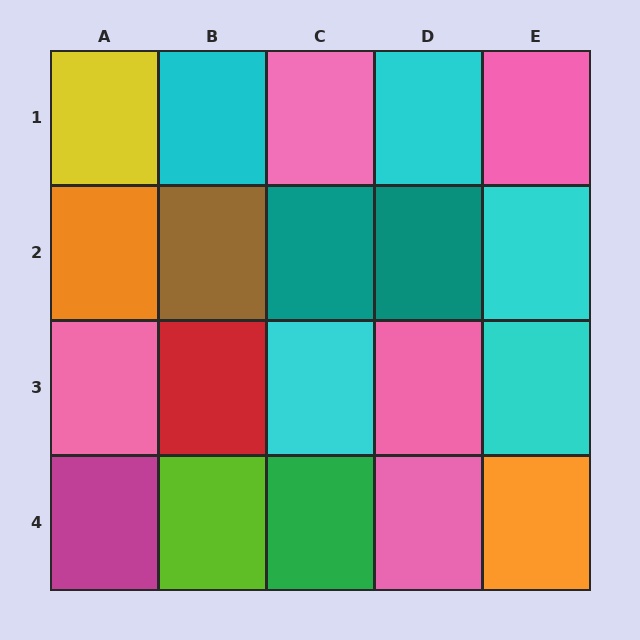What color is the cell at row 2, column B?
Brown.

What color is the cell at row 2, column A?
Orange.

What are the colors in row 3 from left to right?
Pink, red, cyan, pink, cyan.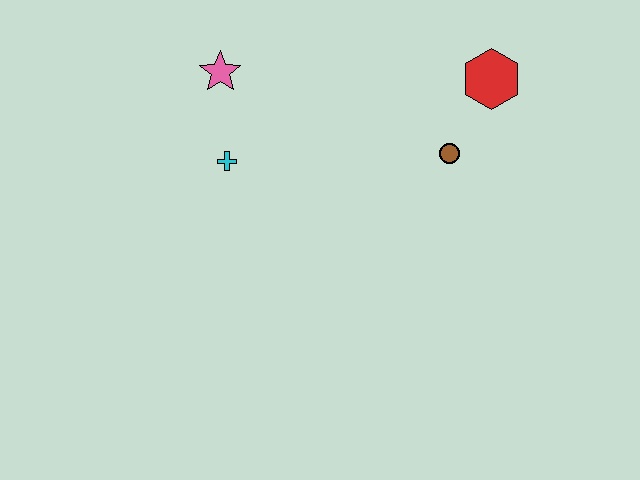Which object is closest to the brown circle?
The red hexagon is closest to the brown circle.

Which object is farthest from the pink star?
The red hexagon is farthest from the pink star.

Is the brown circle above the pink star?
No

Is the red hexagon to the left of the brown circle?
No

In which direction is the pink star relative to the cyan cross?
The pink star is above the cyan cross.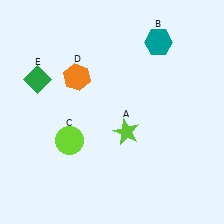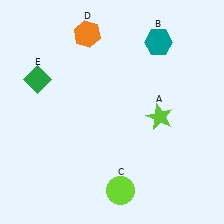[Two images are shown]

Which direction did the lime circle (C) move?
The lime circle (C) moved right.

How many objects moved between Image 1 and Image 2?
3 objects moved between the two images.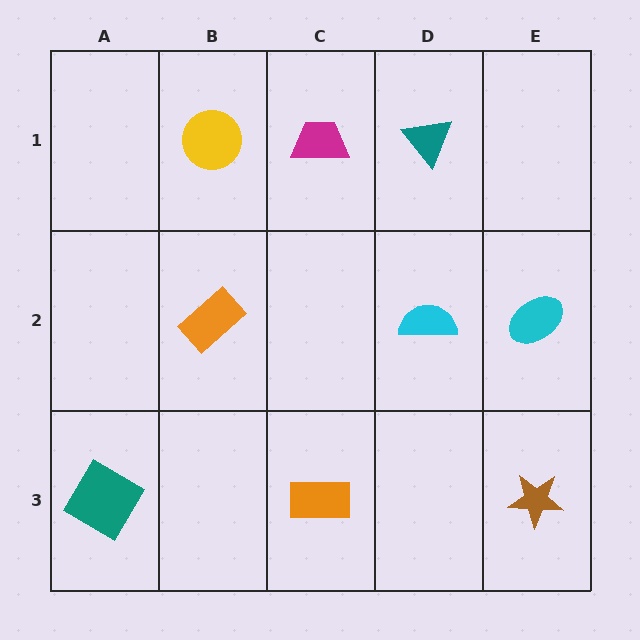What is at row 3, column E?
A brown star.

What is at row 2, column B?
An orange rectangle.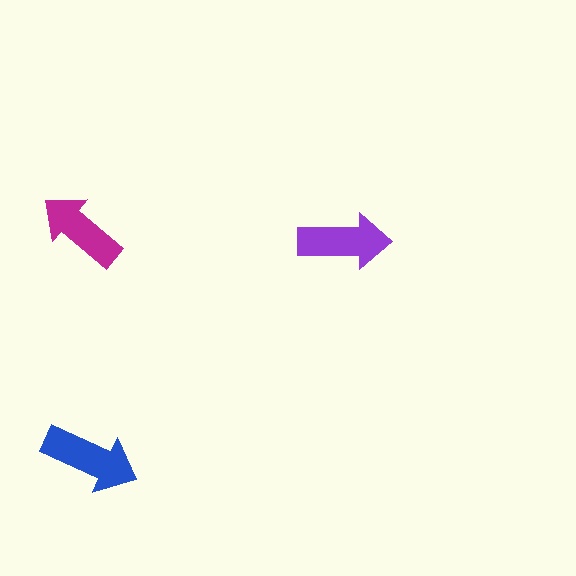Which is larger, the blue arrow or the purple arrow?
The blue one.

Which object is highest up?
The magenta arrow is topmost.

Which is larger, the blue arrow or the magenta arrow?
The blue one.